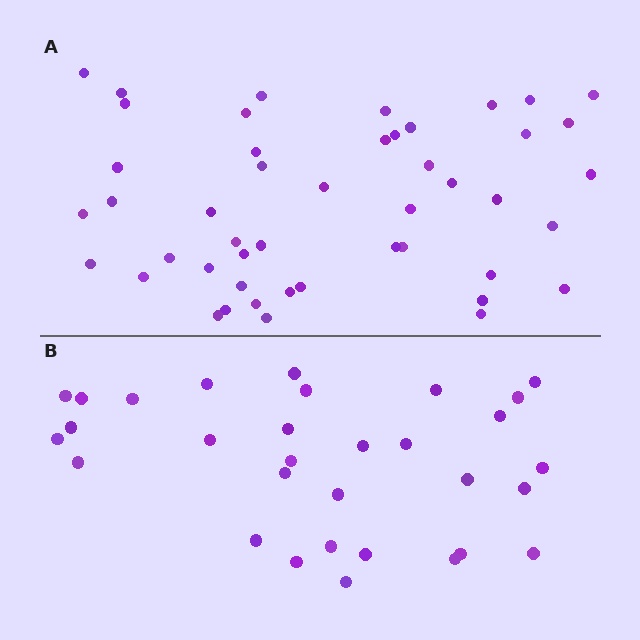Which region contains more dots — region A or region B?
Region A (the top region) has more dots.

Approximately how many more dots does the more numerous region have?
Region A has approximately 15 more dots than region B.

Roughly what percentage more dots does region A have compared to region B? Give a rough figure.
About 50% more.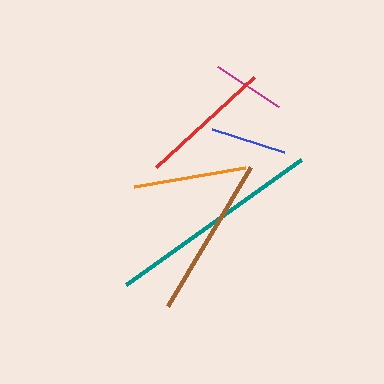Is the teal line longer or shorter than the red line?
The teal line is longer than the red line.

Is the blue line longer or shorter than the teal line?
The teal line is longer than the blue line.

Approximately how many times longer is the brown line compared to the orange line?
The brown line is approximately 1.5 times the length of the orange line.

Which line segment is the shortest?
The magenta line is the shortest at approximately 73 pixels.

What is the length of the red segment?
The red segment is approximately 133 pixels long.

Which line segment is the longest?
The teal line is the longest at approximately 215 pixels.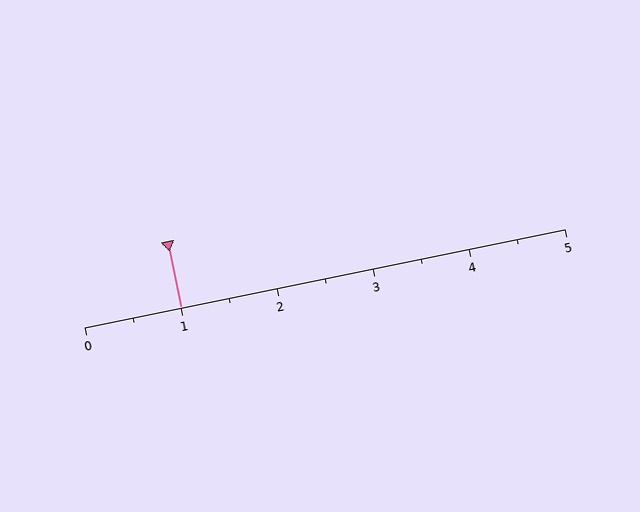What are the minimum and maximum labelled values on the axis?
The axis runs from 0 to 5.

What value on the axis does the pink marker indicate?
The marker indicates approximately 1.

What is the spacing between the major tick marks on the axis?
The major ticks are spaced 1 apart.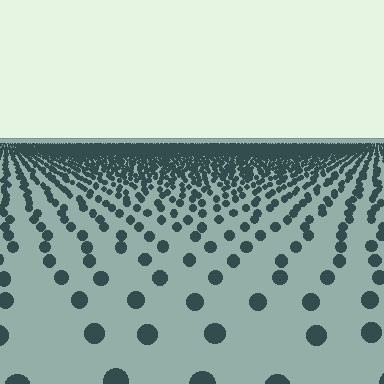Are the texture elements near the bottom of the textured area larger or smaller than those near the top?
Larger. Near the bottom, elements are closer to the viewer and appear at a bigger on-screen size.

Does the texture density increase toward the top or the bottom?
Density increases toward the top.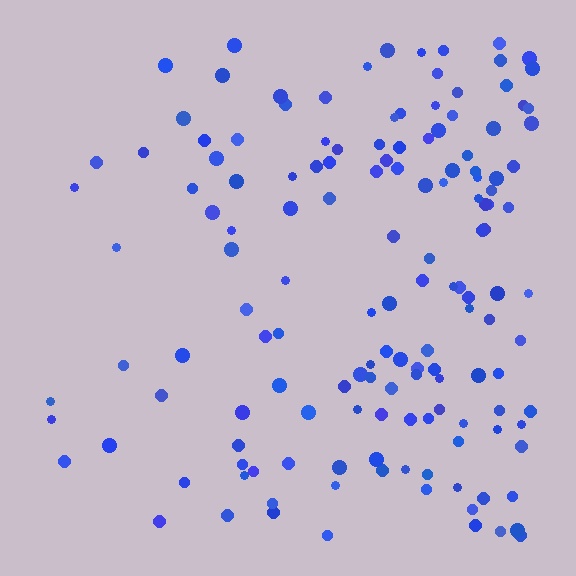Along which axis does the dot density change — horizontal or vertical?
Horizontal.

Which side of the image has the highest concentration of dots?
The right.